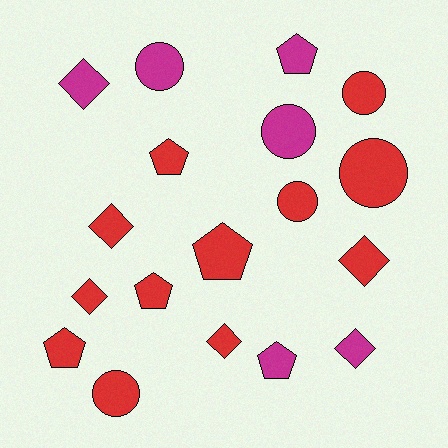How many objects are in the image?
There are 18 objects.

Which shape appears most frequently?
Diamond, with 6 objects.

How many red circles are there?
There are 4 red circles.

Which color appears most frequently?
Red, with 12 objects.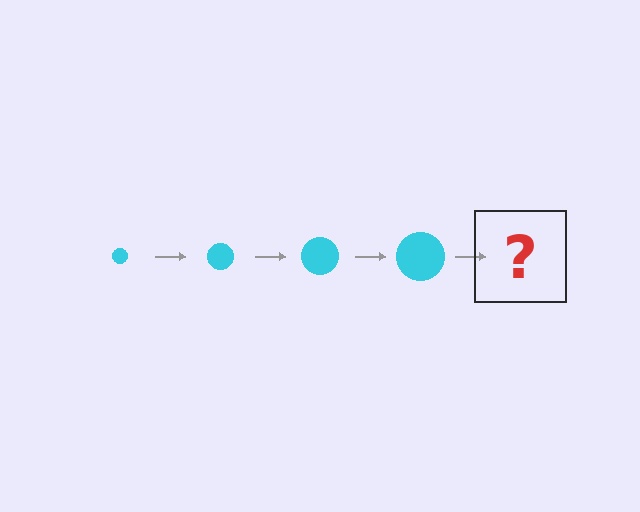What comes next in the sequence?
The next element should be a cyan circle, larger than the previous one.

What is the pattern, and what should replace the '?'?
The pattern is that the circle gets progressively larger each step. The '?' should be a cyan circle, larger than the previous one.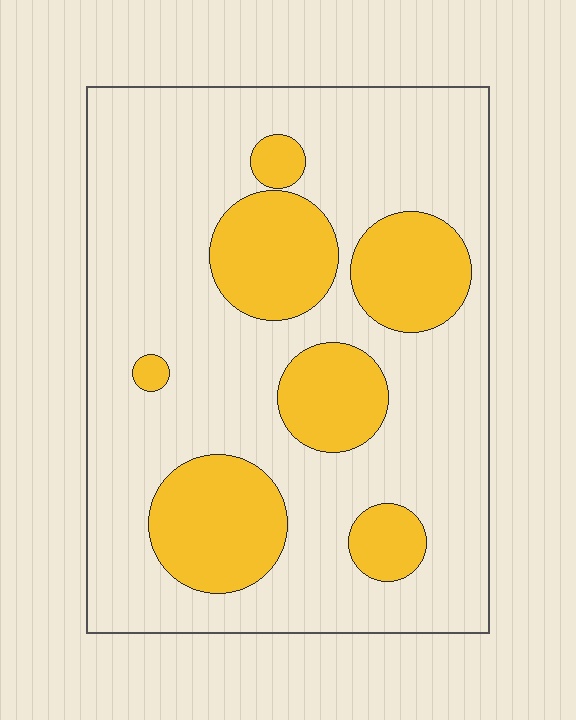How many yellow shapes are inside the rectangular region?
7.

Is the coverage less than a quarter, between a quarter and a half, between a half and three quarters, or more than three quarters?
Between a quarter and a half.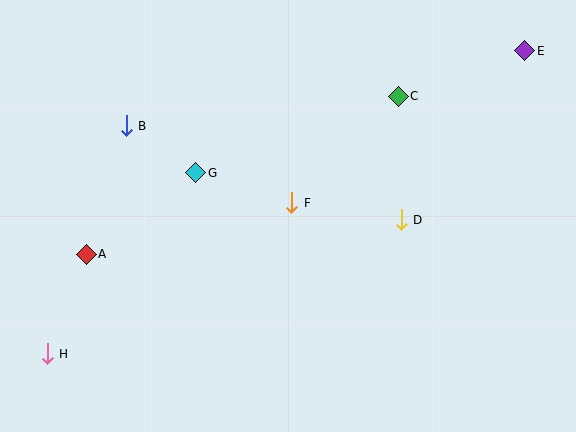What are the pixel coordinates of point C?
Point C is at (398, 96).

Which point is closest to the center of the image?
Point F at (292, 203) is closest to the center.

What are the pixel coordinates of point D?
Point D is at (401, 220).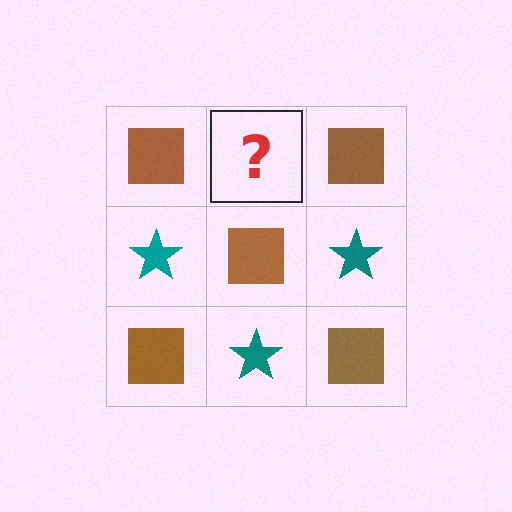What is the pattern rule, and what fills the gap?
The rule is that it alternates brown square and teal star in a checkerboard pattern. The gap should be filled with a teal star.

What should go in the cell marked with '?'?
The missing cell should contain a teal star.